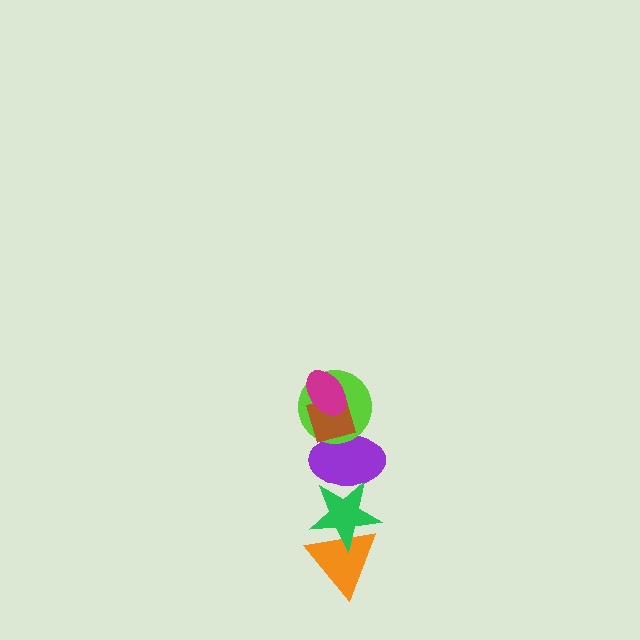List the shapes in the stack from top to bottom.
From top to bottom: the magenta ellipse, the brown diamond, the lime circle, the purple ellipse, the green star, the orange triangle.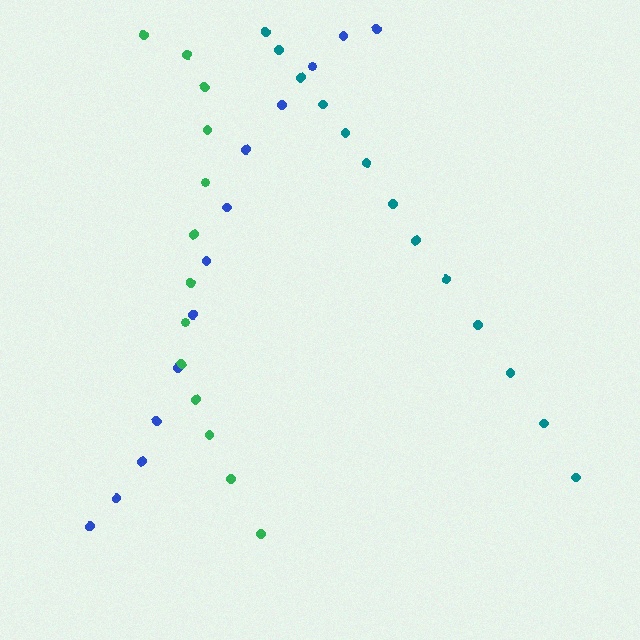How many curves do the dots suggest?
There are 3 distinct paths.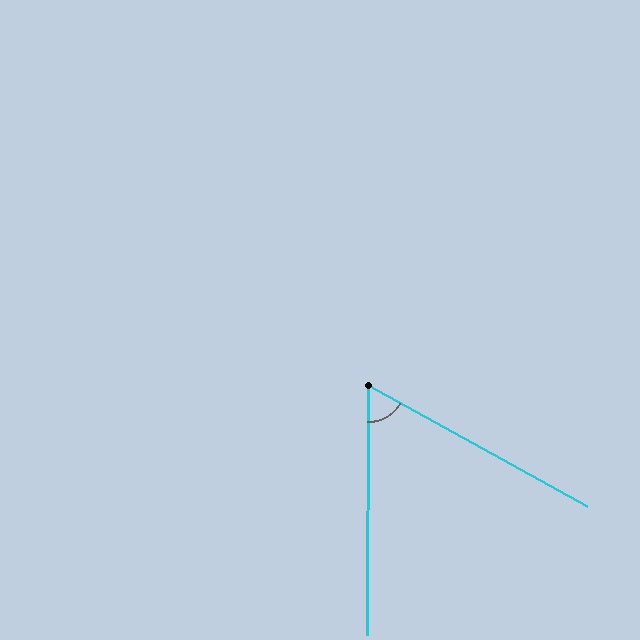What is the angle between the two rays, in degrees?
Approximately 61 degrees.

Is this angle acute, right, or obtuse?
It is acute.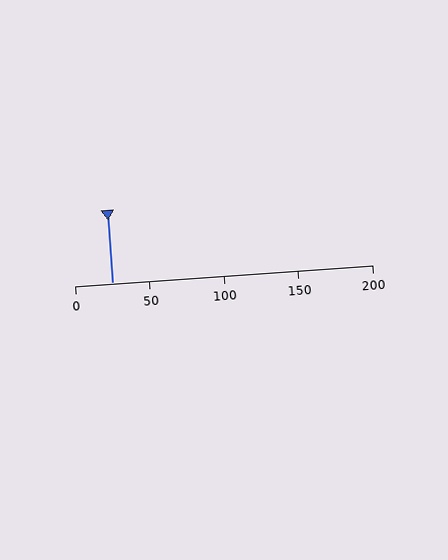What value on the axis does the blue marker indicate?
The marker indicates approximately 25.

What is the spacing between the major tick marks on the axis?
The major ticks are spaced 50 apart.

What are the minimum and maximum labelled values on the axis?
The axis runs from 0 to 200.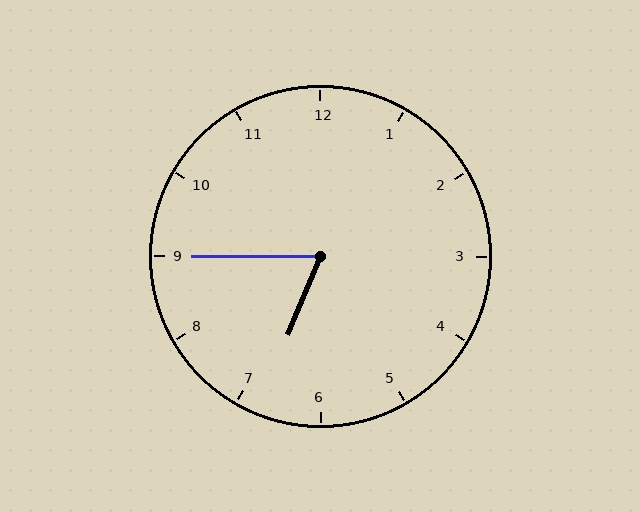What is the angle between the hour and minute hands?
Approximately 68 degrees.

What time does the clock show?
6:45.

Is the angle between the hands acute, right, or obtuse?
It is acute.